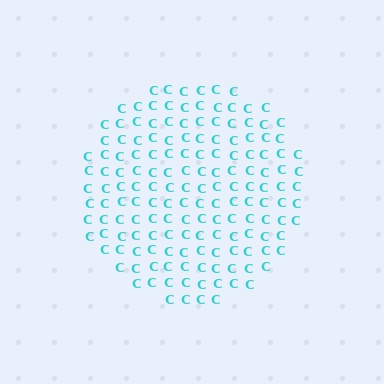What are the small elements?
The small elements are letter C's.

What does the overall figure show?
The overall figure shows a circle.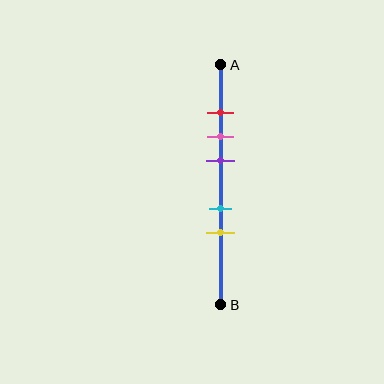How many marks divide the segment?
There are 5 marks dividing the segment.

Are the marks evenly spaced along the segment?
No, the marks are not evenly spaced.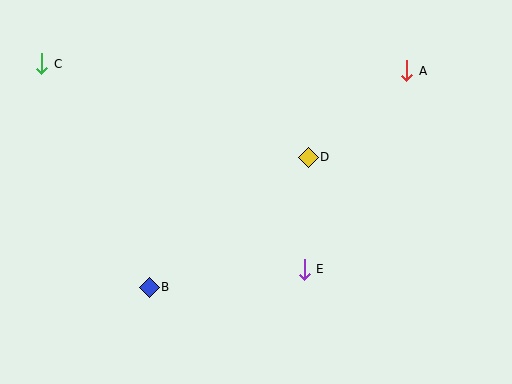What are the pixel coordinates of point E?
Point E is at (304, 269).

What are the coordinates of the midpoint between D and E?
The midpoint between D and E is at (306, 213).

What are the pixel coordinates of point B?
Point B is at (149, 287).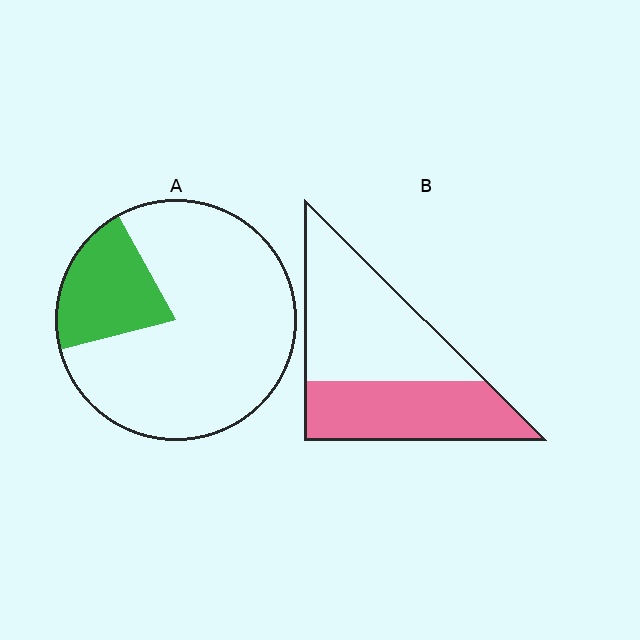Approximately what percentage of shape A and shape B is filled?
A is approximately 20% and B is approximately 45%.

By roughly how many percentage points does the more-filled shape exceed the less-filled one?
By roughly 20 percentage points (B over A).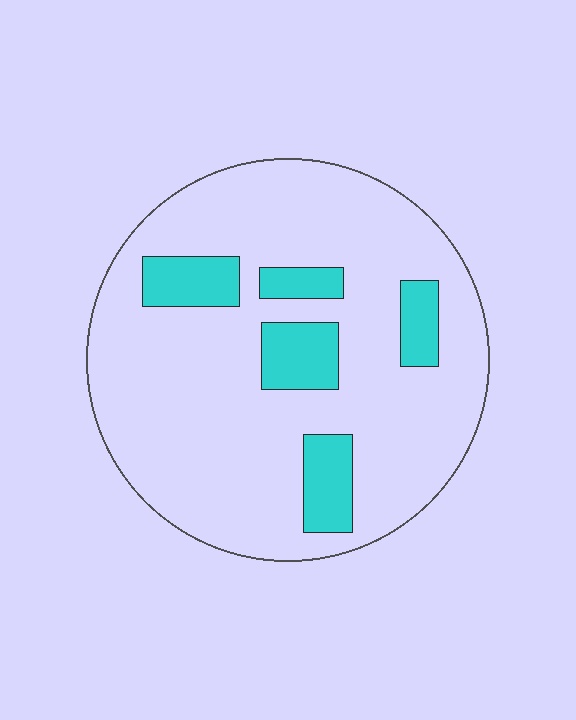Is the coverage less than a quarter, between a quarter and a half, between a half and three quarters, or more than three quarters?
Less than a quarter.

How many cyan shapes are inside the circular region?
5.